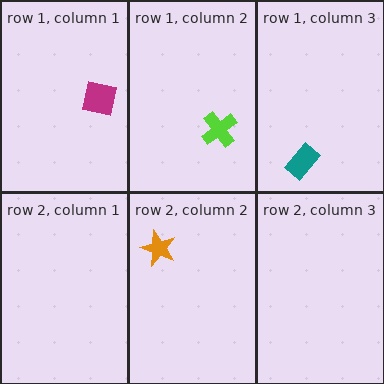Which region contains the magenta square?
The row 1, column 1 region.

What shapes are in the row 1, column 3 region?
The teal rectangle.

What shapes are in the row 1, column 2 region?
The lime cross.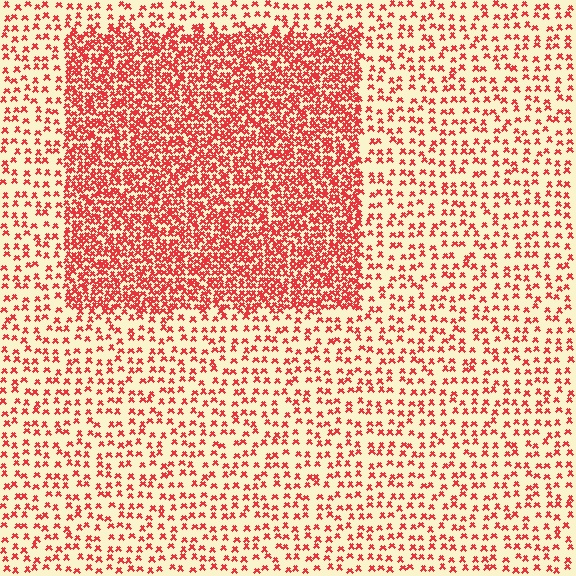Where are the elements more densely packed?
The elements are more densely packed inside the rectangle boundary.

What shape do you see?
I see a rectangle.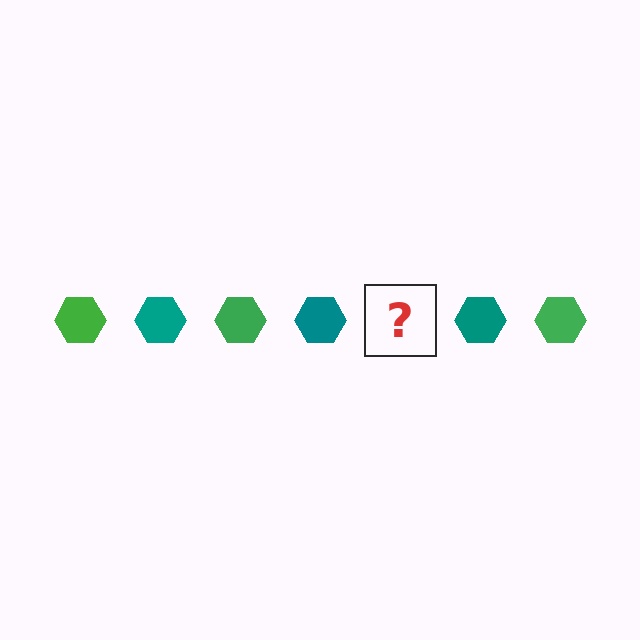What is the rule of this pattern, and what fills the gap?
The rule is that the pattern cycles through green, teal hexagons. The gap should be filled with a green hexagon.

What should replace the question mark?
The question mark should be replaced with a green hexagon.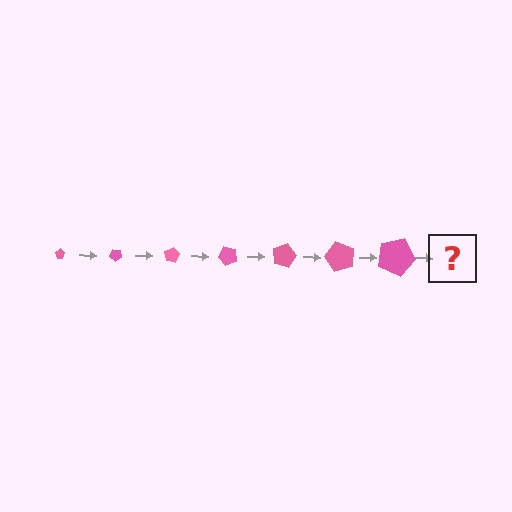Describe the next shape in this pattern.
It should be a pentagon, larger than the previous one and rotated 280 degrees from the start.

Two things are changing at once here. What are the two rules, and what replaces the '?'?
The two rules are that the pentagon grows larger each step and it rotates 40 degrees each step. The '?' should be a pentagon, larger than the previous one and rotated 280 degrees from the start.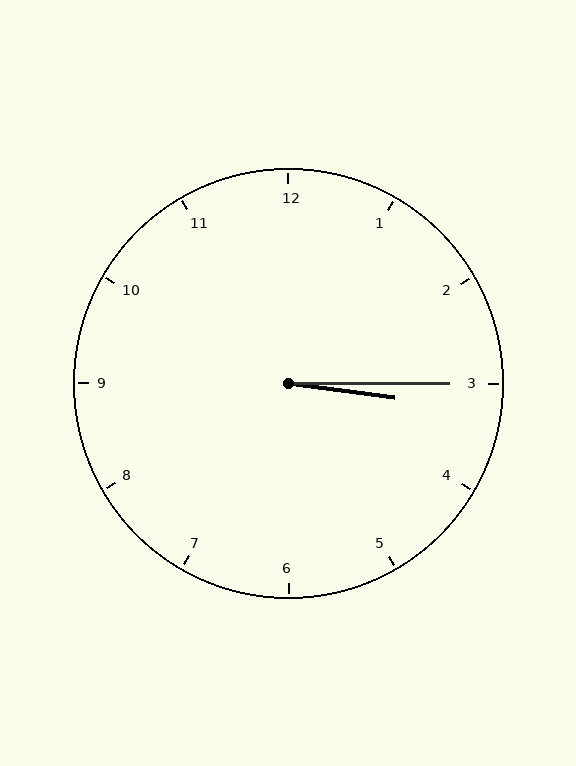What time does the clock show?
3:15.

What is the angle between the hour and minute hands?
Approximately 8 degrees.